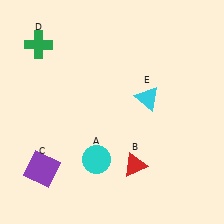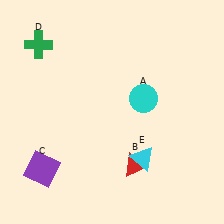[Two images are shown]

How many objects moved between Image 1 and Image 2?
2 objects moved between the two images.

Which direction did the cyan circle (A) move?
The cyan circle (A) moved up.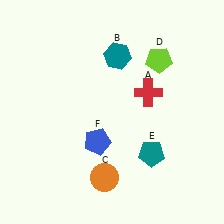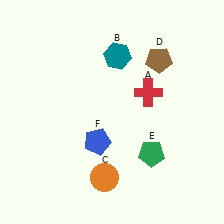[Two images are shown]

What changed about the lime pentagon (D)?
In Image 1, D is lime. In Image 2, it changed to brown.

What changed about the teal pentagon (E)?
In Image 1, E is teal. In Image 2, it changed to green.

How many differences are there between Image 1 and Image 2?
There are 2 differences between the two images.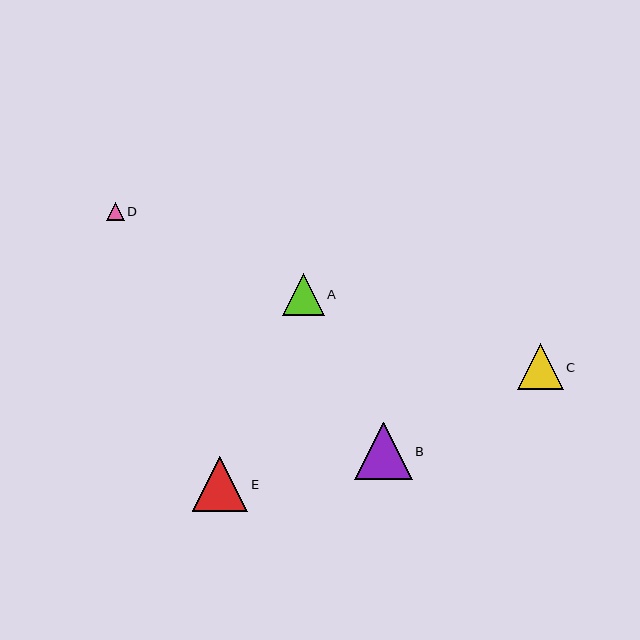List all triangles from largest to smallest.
From largest to smallest: B, E, C, A, D.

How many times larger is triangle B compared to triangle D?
Triangle B is approximately 3.2 times the size of triangle D.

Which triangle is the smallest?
Triangle D is the smallest with a size of approximately 18 pixels.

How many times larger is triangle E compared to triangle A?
Triangle E is approximately 1.3 times the size of triangle A.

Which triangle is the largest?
Triangle B is the largest with a size of approximately 57 pixels.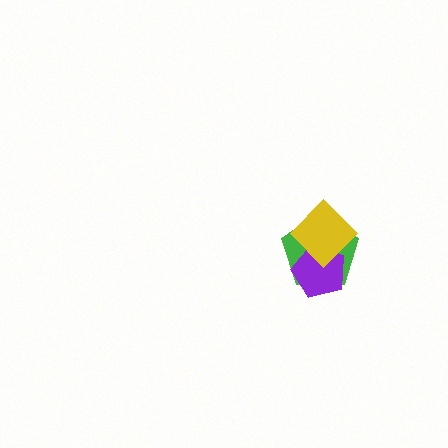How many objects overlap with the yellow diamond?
2 objects overlap with the yellow diamond.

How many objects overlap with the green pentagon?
2 objects overlap with the green pentagon.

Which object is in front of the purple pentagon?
The yellow diamond is in front of the purple pentagon.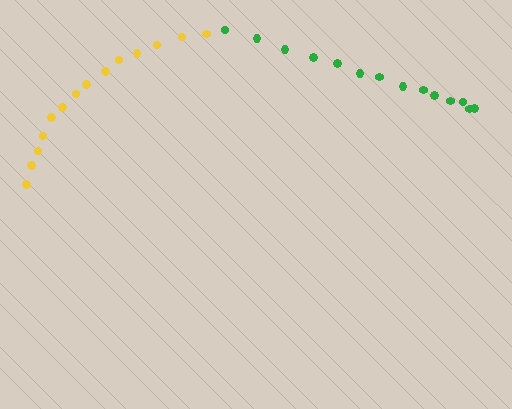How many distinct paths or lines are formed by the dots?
There are 2 distinct paths.